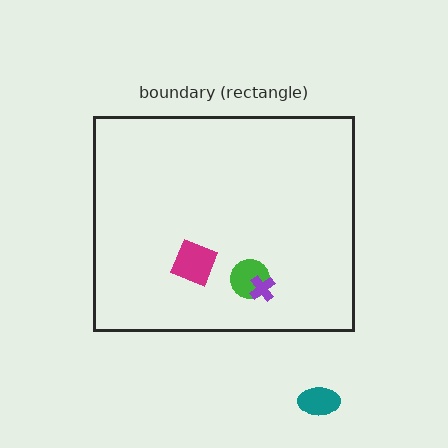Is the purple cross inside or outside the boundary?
Inside.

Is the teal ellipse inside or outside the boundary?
Outside.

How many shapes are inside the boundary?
3 inside, 1 outside.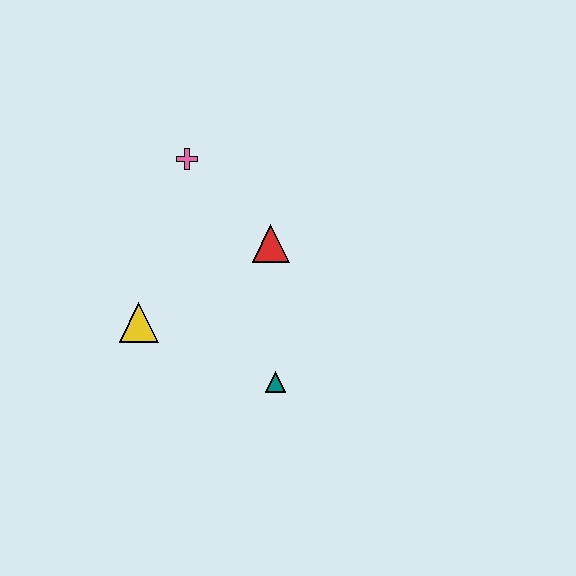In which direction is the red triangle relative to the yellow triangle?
The red triangle is to the right of the yellow triangle.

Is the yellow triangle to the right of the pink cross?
No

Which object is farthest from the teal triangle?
The pink cross is farthest from the teal triangle.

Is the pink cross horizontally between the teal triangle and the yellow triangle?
Yes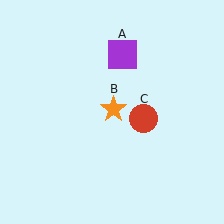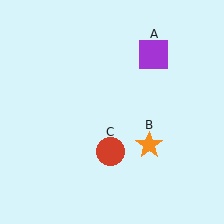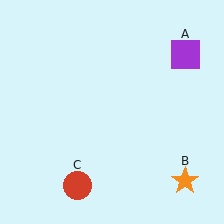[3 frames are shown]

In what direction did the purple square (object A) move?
The purple square (object A) moved right.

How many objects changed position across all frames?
3 objects changed position: purple square (object A), orange star (object B), red circle (object C).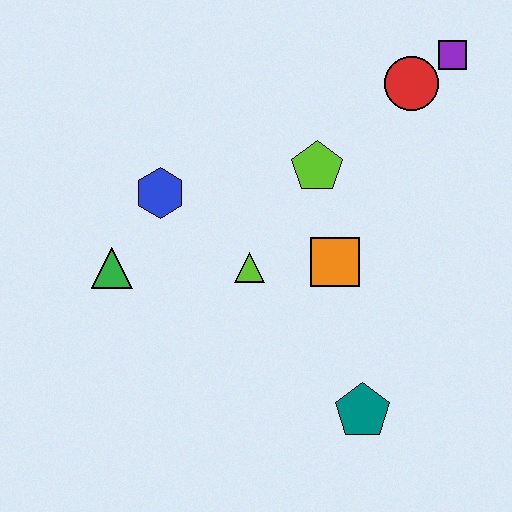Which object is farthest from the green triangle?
The purple square is farthest from the green triangle.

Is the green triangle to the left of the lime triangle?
Yes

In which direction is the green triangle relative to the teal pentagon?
The green triangle is to the left of the teal pentagon.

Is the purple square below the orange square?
No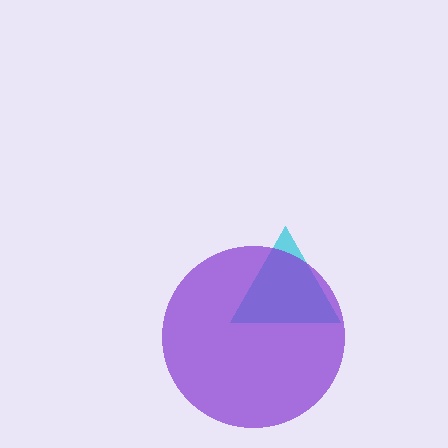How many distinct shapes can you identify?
There are 2 distinct shapes: a cyan triangle, a purple circle.